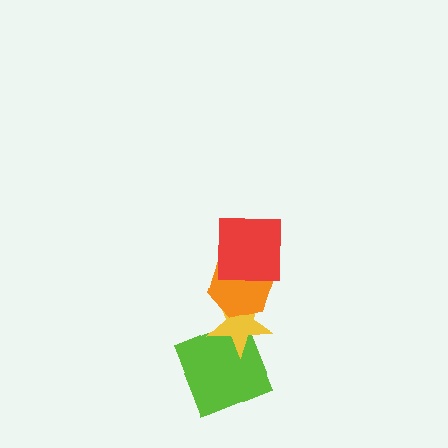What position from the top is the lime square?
The lime square is 4th from the top.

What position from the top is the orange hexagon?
The orange hexagon is 2nd from the top.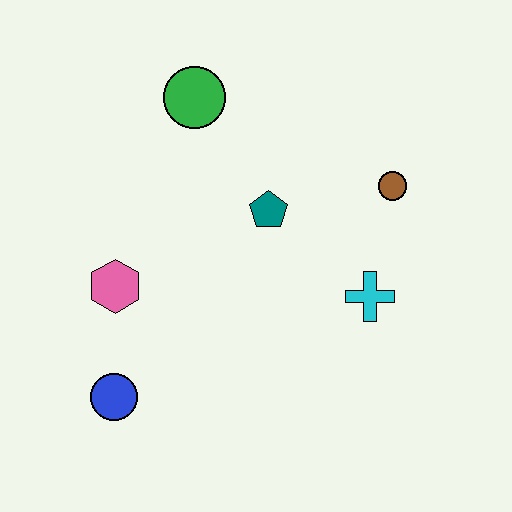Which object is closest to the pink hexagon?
The blue circle is closest to the pink hexagon.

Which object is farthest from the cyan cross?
The blue circle is farthest from the cyan cross.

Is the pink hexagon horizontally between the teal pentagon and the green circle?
No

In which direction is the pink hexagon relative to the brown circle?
The pink hexagon is to the left of the brown circle.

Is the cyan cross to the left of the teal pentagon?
No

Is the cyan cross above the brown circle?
No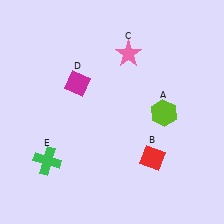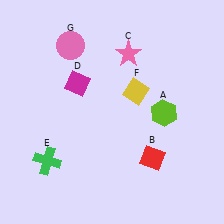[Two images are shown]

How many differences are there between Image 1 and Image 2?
There are 2 differences between the two images.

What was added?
A yellow diamond (F), a pink circle (G) were added in Image 2.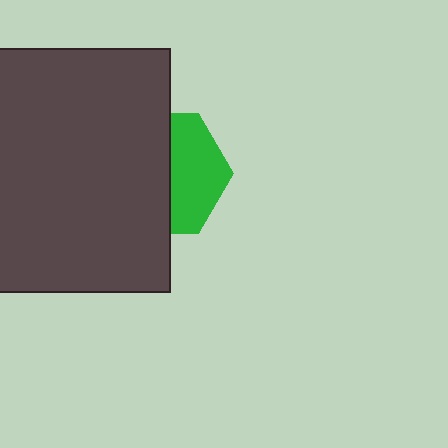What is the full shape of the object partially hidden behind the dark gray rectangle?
The partially hidden object is a green hexagon.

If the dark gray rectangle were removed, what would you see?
You would see the complete green hexagon.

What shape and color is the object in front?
The object in front is a dark gray rectangle.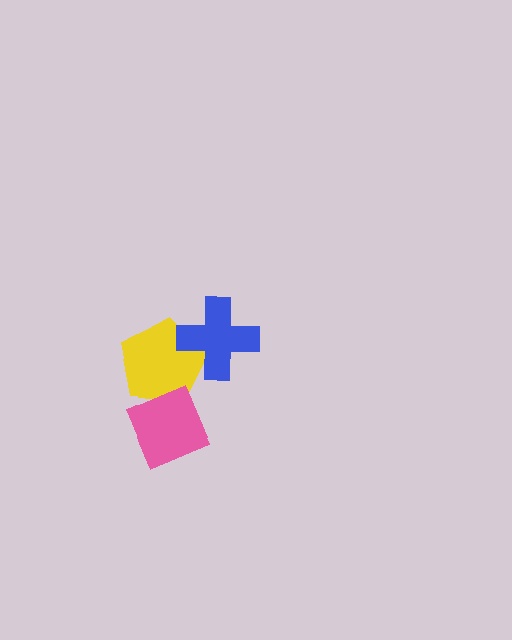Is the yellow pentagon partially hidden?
Yes, it is partially covered by another shape.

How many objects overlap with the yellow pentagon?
2 objects overlap with the yellow pentagon.